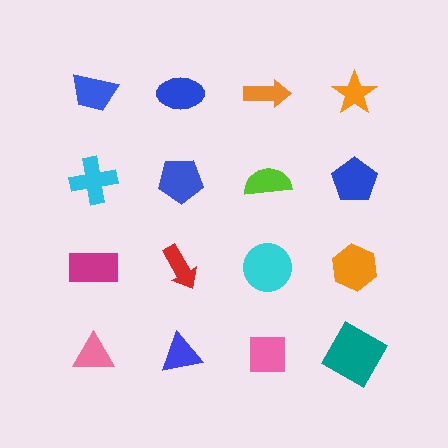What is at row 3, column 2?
A red arrow.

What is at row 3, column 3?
A cyan circle.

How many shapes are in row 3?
4 shapes.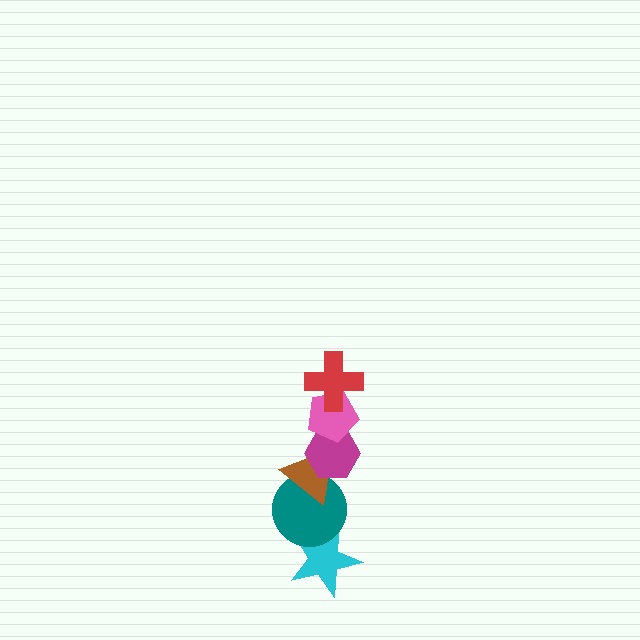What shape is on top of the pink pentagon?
The red cross is on top of the pink pentagon.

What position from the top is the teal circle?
The teal circle is 5th from the top.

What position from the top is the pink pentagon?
The pink pentagon is 2nd from the top.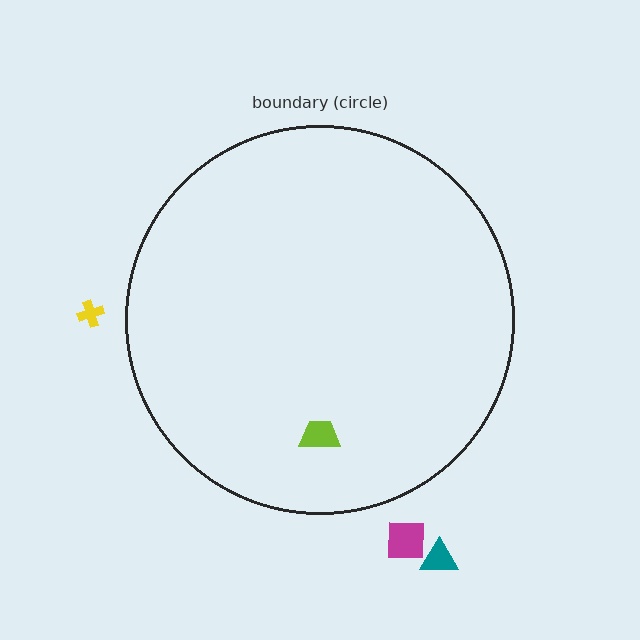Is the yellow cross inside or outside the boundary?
Outside.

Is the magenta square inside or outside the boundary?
Outside.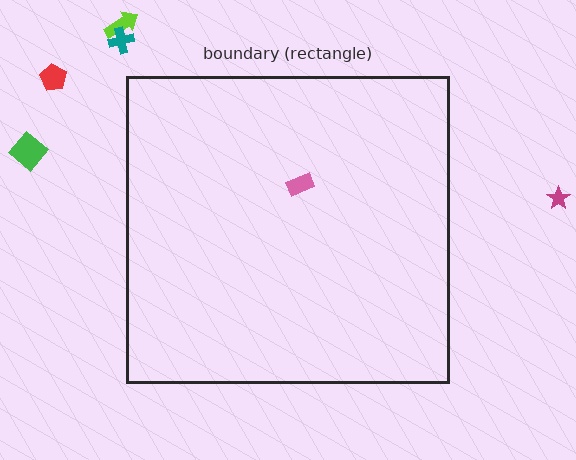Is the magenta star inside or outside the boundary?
Outside.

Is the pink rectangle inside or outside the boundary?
Inside.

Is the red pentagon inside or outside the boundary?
Outside.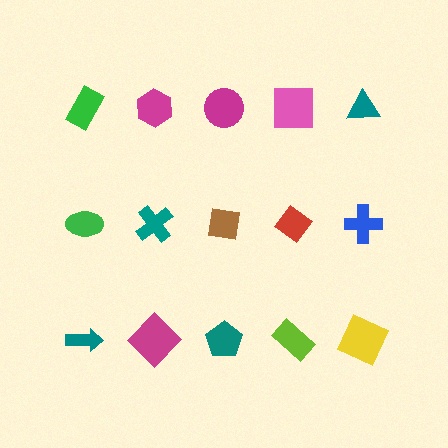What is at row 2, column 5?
A blue cross.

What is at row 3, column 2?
A magenta diamond.